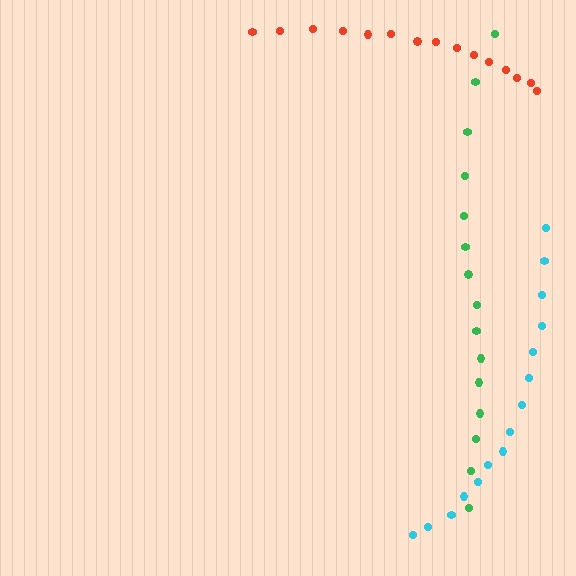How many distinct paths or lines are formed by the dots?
There are 3 distinct paths.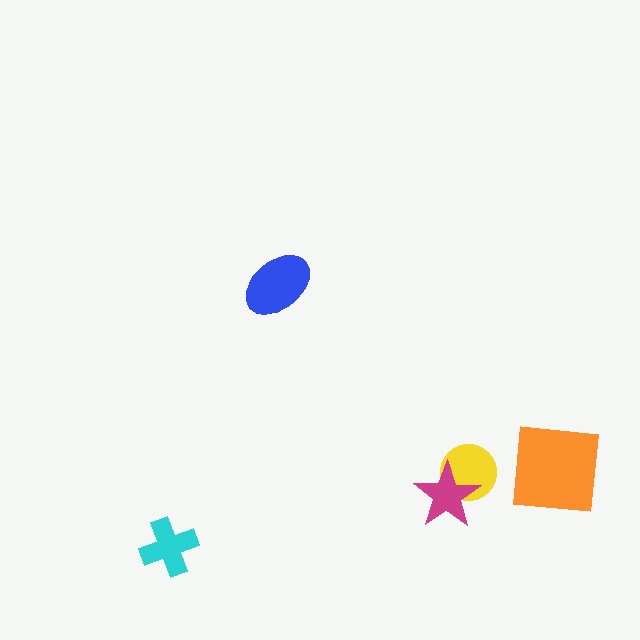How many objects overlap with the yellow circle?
1 object overlaps with the yellow circle.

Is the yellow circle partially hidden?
Yes, it is partially covered by another shape.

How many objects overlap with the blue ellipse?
0 objects overlap with the blue ellipse.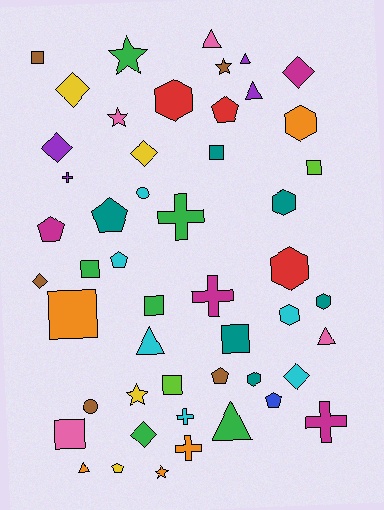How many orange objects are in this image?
There are 5 orange objects.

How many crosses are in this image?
There are 6 crosses.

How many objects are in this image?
There are 50 objects.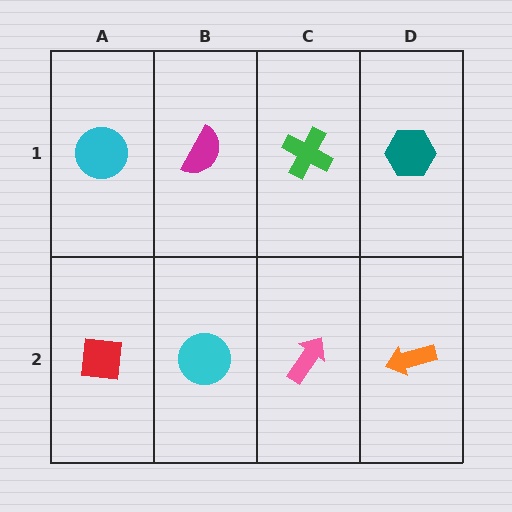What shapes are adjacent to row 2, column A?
A cyan circle (row 1, column A), a cyan circle (row 2, column B).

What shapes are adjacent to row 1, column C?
A pink arrow (row 2, column C), a magenta semicircle (row 1, column B), a teal hexagon (row 1, column D).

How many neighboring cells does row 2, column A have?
2.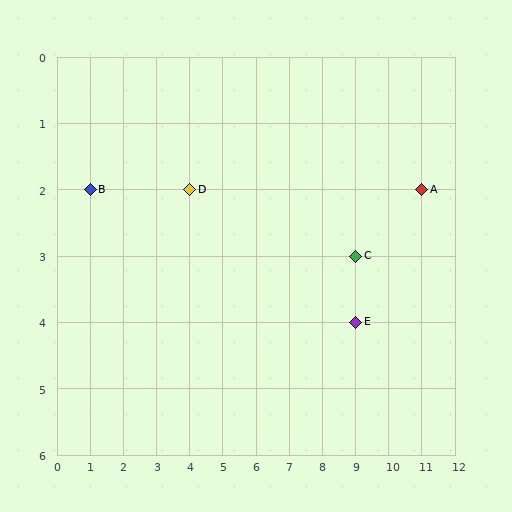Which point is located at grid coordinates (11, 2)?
Point A is at (11, 2).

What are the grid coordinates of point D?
Point D is at grid coordinates (4, 2).